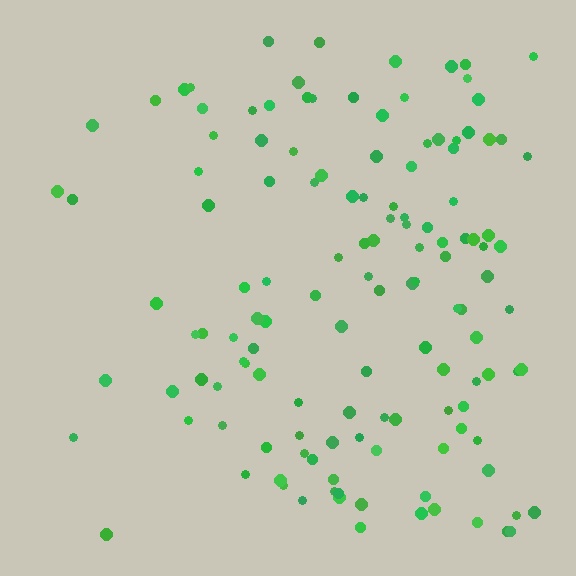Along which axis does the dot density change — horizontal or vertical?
Horizontal.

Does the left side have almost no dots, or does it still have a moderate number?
Still a moderate number, just noticeably fewer than the right.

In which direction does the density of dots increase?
From left to right, with the right side densest.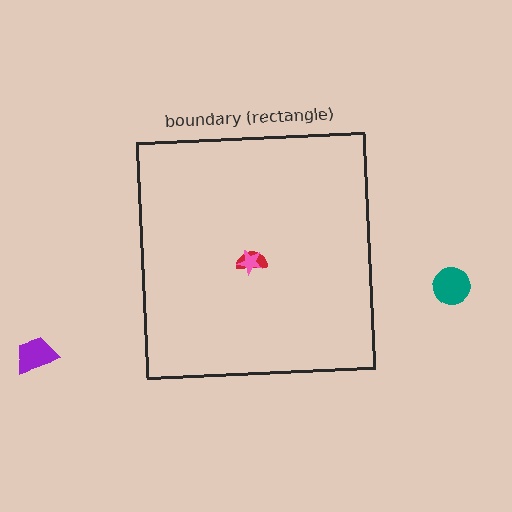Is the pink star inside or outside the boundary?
Inside.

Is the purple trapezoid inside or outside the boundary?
Outside.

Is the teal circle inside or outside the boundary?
Outside.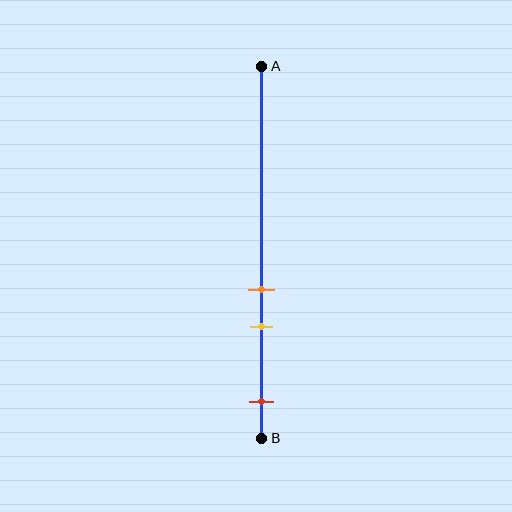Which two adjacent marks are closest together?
The orange and yellow marks are the closest adjacent pair.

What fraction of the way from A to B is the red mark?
The red mark is approximately 90% (0.9) of the way from A to B.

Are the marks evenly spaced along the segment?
No, the marks are not evenly spaced.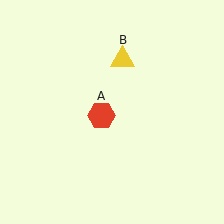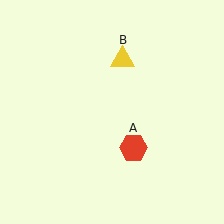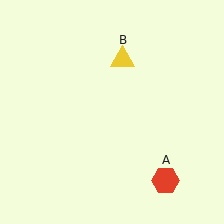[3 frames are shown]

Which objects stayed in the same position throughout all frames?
Yellow triangle (object B) remained stationary.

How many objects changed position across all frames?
1 object changed position: red hexagon (object A).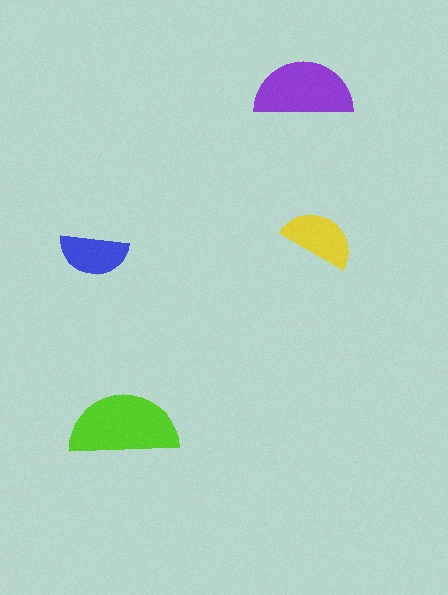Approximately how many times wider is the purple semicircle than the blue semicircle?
About 1.5 times wider.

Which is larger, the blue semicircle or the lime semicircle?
The lime one.